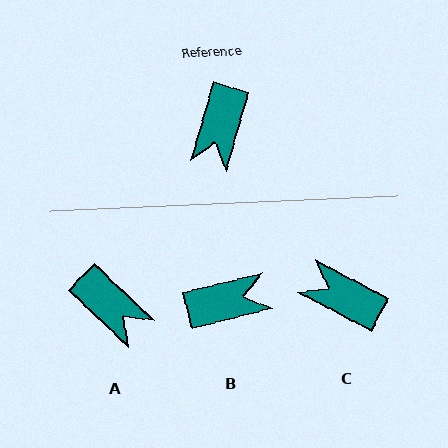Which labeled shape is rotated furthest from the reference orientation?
B, about 120 degrees away.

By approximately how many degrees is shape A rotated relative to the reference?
Approximately 63 degrees counter-clockwise.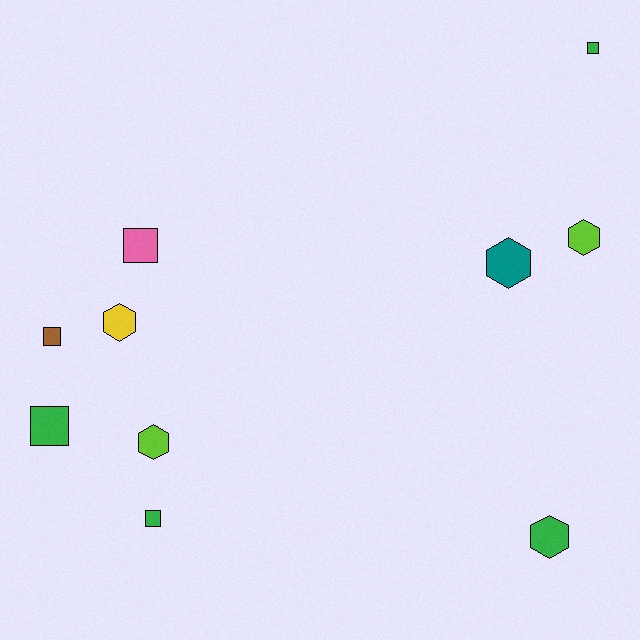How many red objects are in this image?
There are no red objects.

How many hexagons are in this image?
There are 5 hexagons.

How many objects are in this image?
There are 10 objects.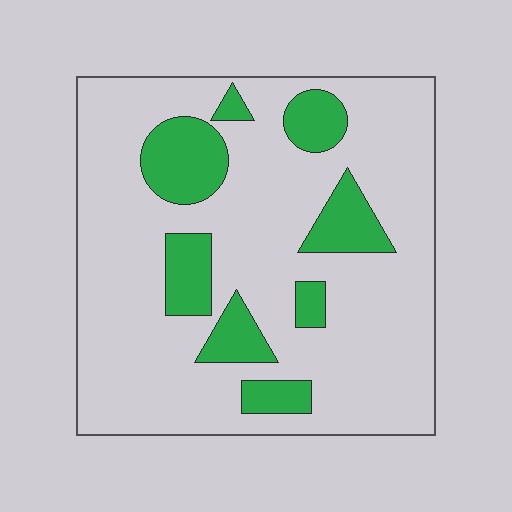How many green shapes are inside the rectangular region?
8.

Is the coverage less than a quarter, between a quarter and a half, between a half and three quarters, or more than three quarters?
Less than a quarter.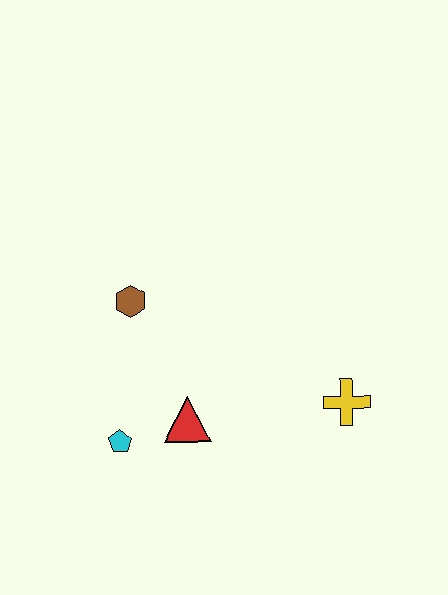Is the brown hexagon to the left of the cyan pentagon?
No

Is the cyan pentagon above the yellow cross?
No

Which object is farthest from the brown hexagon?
The yellow cross is farthest from the brown hexagon.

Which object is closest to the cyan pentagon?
The red triangle is closest to the cyan pentagon.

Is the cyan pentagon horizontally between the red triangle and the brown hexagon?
No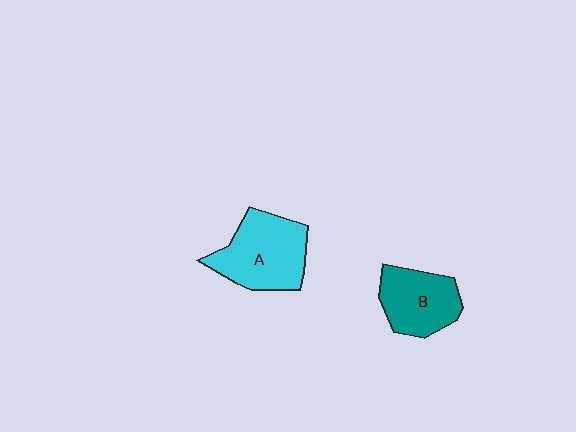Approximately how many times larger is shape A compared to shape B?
Approximately 1.3 times.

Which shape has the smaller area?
Shape B (teal).